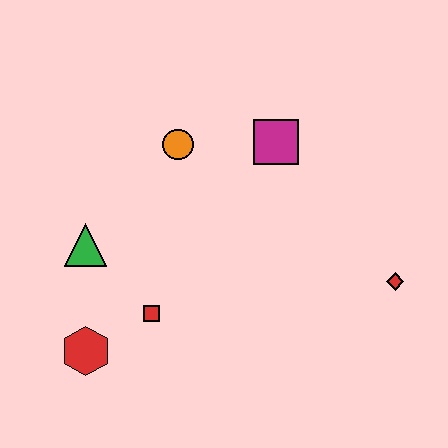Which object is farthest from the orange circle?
The red diamond is farthest from the orange circle.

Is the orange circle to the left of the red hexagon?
No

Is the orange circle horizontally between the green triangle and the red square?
No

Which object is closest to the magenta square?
The orange circle is closest to the magenta square.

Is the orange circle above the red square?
Yes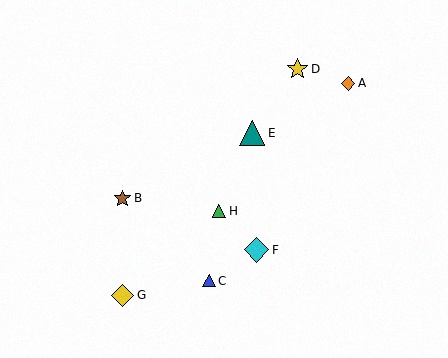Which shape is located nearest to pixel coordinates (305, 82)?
The yellow star (labeled D) at (297, 69) is nearest to that location.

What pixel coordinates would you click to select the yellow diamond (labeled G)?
Click at (123, 295) to select the yellow diamond G.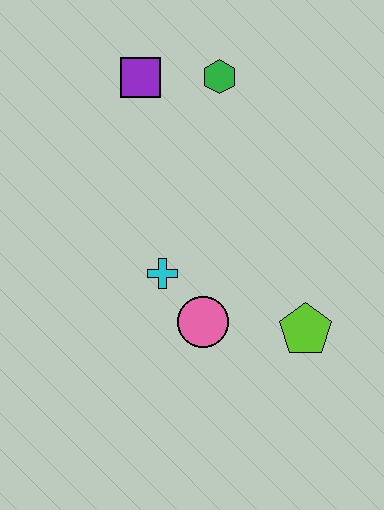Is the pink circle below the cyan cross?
Yes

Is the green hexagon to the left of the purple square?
No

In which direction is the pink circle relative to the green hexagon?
The pink circle is below the green hexagon.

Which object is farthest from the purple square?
The lime pentagon is farthest from the purple square.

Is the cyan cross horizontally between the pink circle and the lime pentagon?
No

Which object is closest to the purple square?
The green hexagon is closest to the purple square.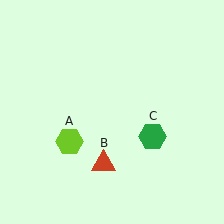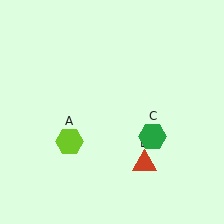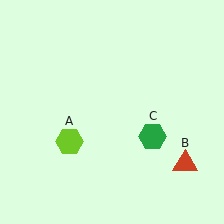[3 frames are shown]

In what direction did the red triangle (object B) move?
The red triangle (object B) moved right.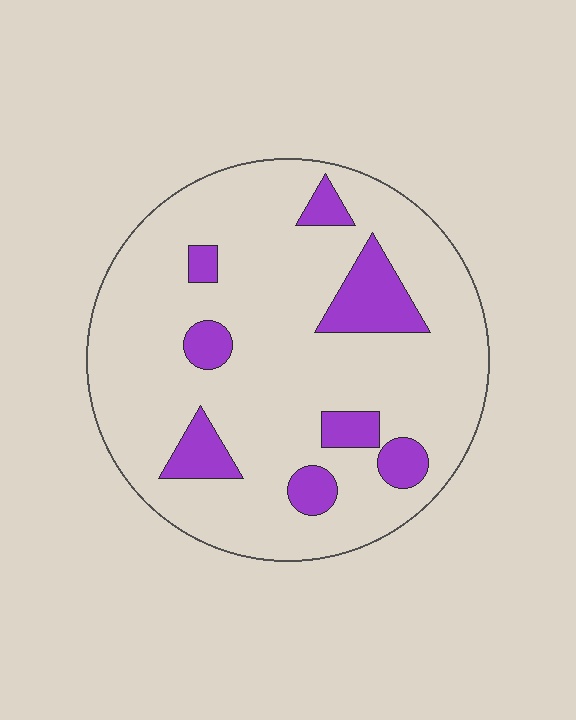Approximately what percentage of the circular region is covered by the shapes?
Approximately 15%.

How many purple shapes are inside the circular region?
8.